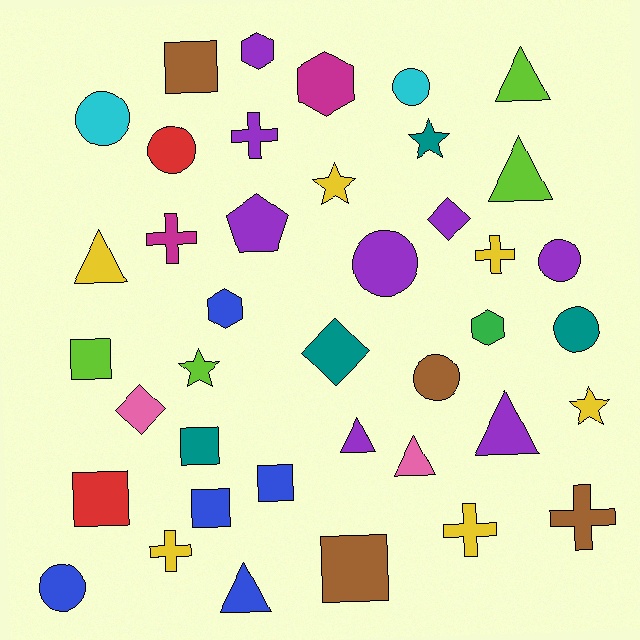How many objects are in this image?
There are 40 objects.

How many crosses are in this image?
There are 6 crosses.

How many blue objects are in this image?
There are 5 blue objects.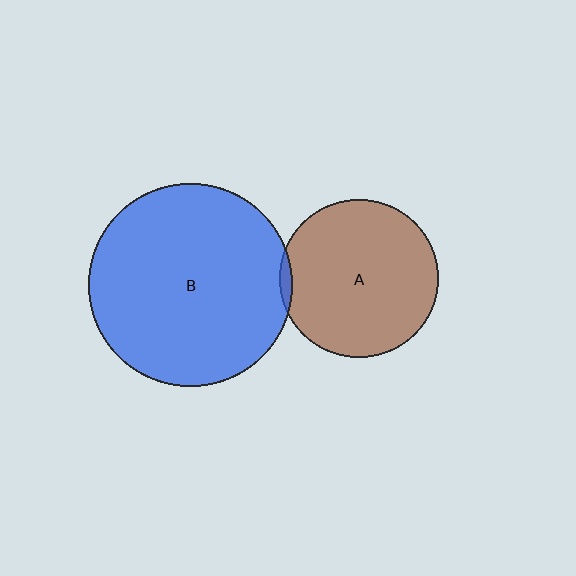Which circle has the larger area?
Circle B (blue).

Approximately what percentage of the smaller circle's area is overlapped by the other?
Approximately 5%.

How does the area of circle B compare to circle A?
Approximately 1.6 times.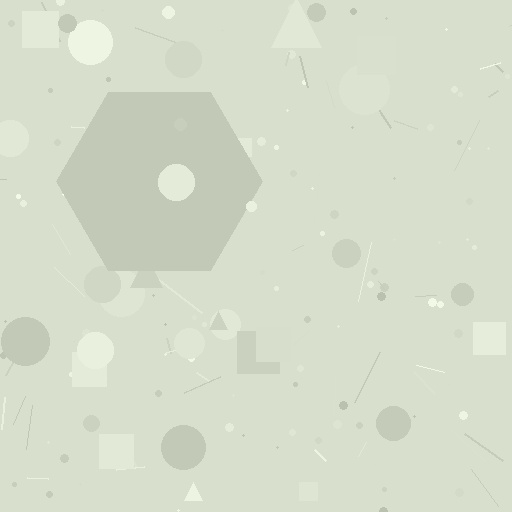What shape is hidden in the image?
A hexagon is hidden in the image.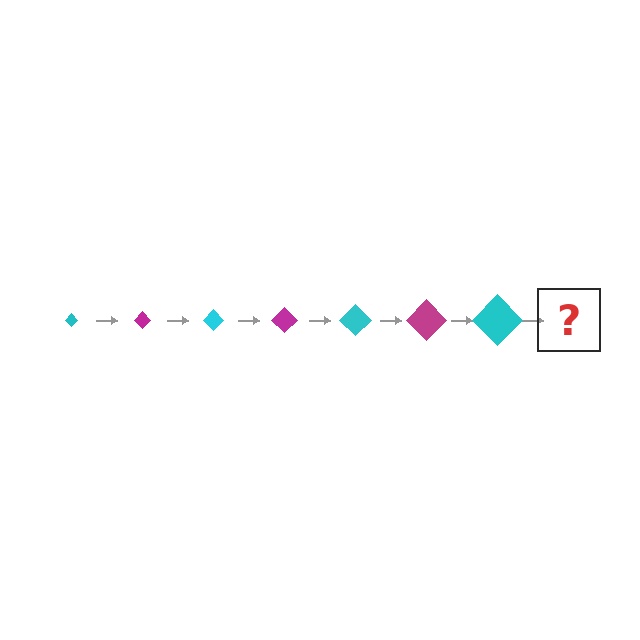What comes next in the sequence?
The next element should be a magenta diamond, larger than the previous one.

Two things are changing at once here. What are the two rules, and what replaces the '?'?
The two rules are that the diamond grows larger each step and the color cycles through cyan and magenta. The '?' should be a magenta diamond, larger than the previous one.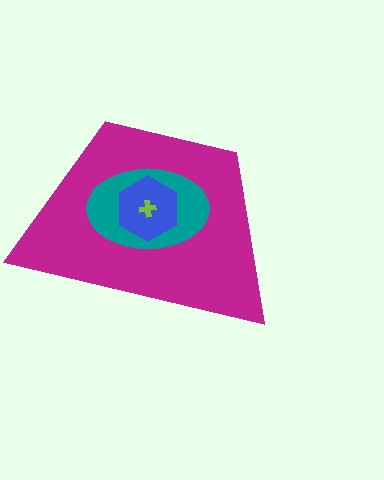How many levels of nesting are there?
4.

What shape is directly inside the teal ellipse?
The blue hexagon.